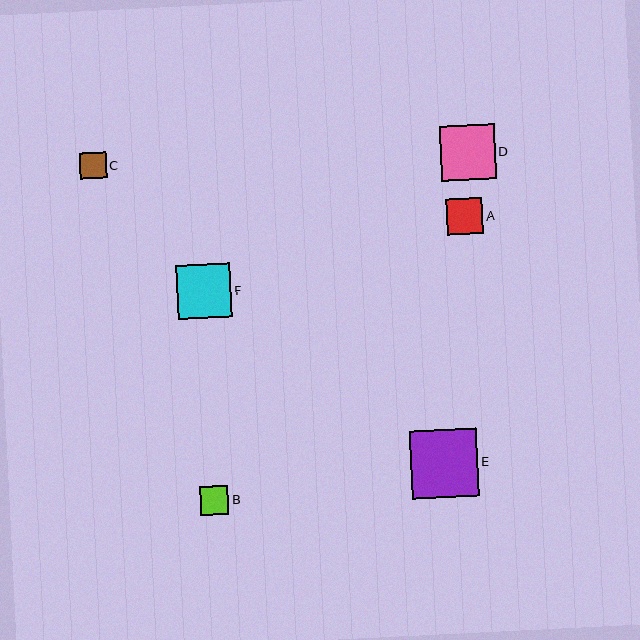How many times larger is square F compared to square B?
Square F is approximately 1.9 times the size of square B.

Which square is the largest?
Square E is the largest with a size of approximately 68 pixels.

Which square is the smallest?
Square C is the smallest with a size of approximately 26 pixels.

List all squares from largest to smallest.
From largest to smallest: E, D, F, A, B, C.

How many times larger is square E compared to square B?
Square E is approximately 2.4 times the size of square B.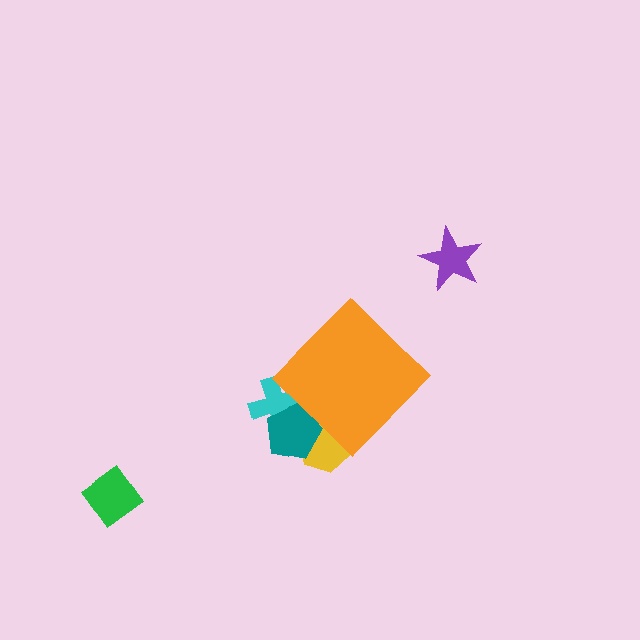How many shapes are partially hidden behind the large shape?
3 shapes are partially hidden.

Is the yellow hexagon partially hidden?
Yes, the yellow hexagon is partially hidden behind the orange diamond.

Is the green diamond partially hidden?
No, the green diamond is fully visible.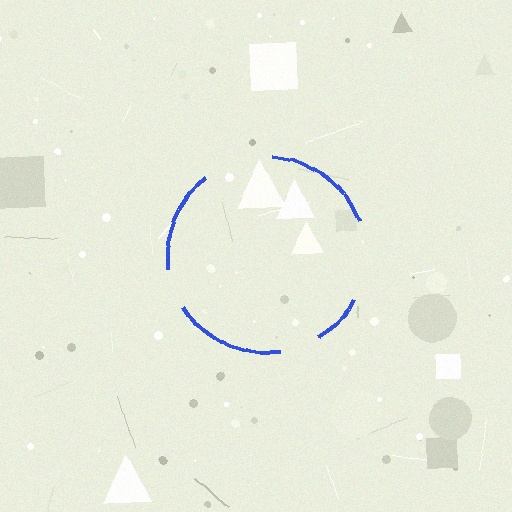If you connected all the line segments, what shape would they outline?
They would outline a circle.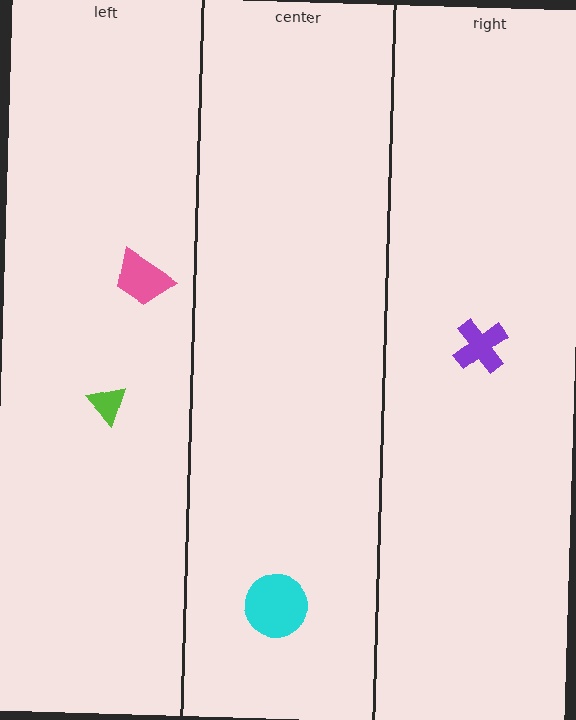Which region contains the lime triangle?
The left region.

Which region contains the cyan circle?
The center region.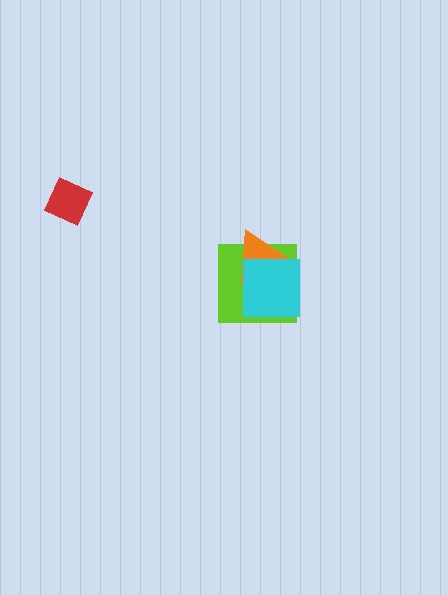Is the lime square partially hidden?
Yes, it is partially covered by another shape.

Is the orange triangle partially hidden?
Yes, it is partially covered by another shape.